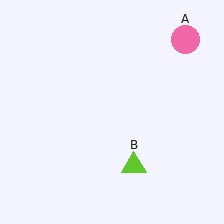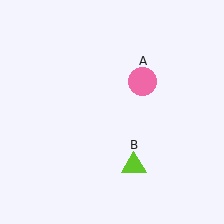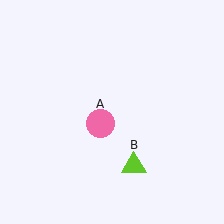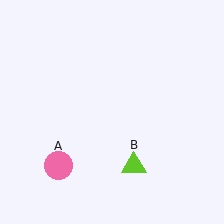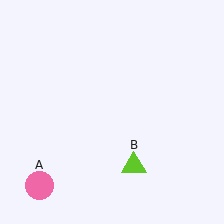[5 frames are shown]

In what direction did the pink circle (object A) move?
The pink circle (object A) moved down and to the left.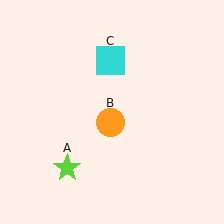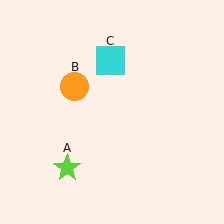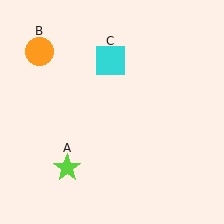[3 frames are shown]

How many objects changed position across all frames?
1 object changed position: orange circle (object B).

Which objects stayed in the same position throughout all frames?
Lime star (object A) and cyan square (object C) remained stationary.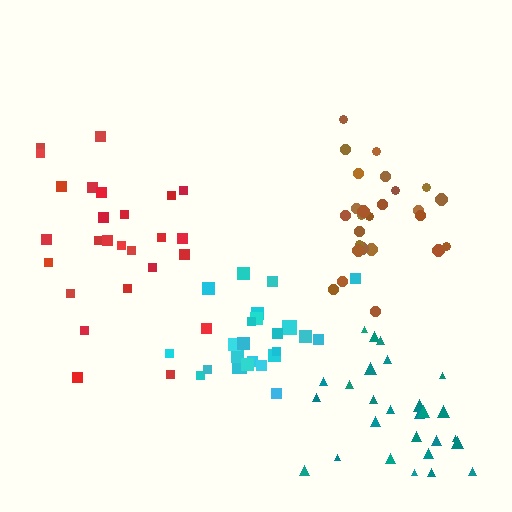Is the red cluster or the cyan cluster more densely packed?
Cyan.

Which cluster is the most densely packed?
Brown.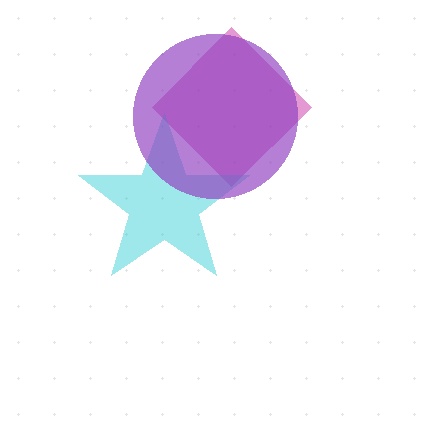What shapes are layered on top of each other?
The layered shapes are: a magenta diamond, a cyan star, a purple circle.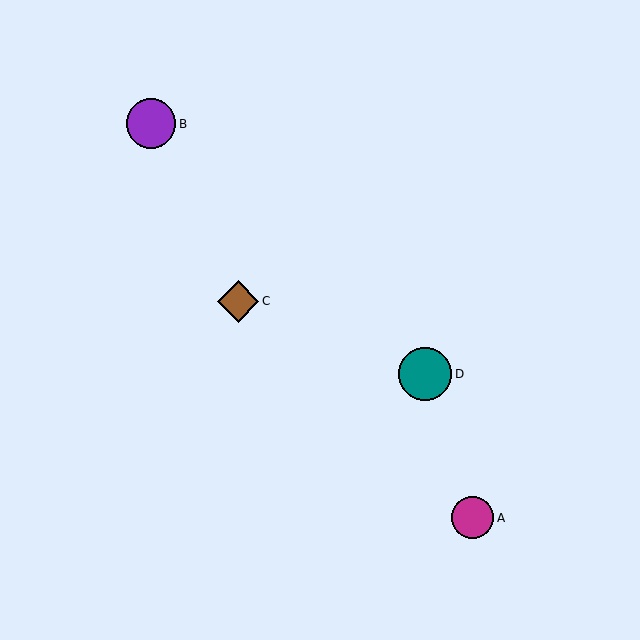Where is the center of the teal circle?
The center of the teal circle is at (425, 374).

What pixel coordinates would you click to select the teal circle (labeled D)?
Click at (425, 374) to select the teal circle D.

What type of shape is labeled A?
Shape A is a magenta circle.